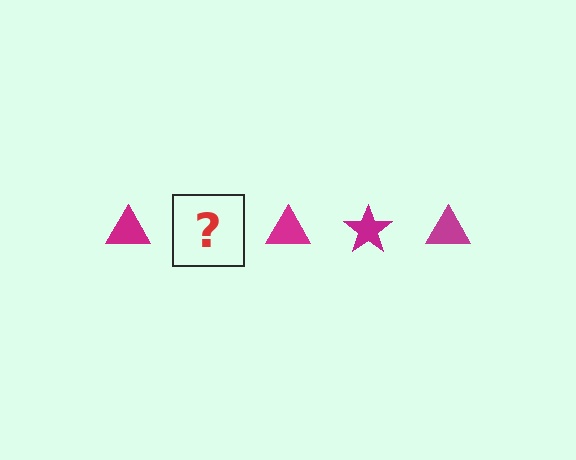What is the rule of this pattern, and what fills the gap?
The rule is that the pattern cycles through triangle, star shapes in magenta. The gap should be filled with a magenta star.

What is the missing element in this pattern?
The missing element is a magenta star.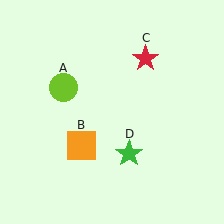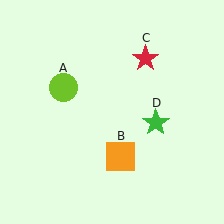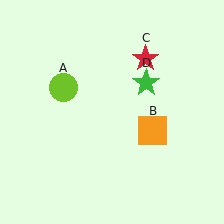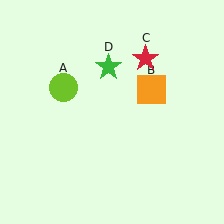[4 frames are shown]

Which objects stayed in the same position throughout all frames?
Lime circle (object A) and red star (object C) remained stationary.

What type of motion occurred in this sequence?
The orange square (object B), green star (object D) rotated counterclockwise around the center of the scene.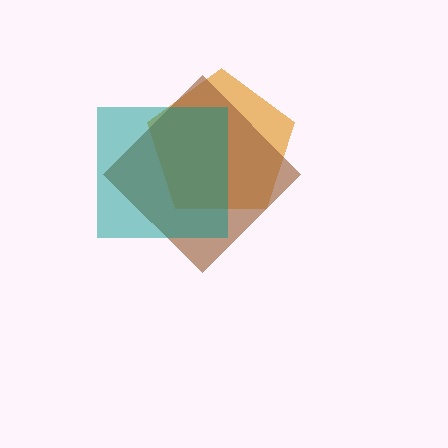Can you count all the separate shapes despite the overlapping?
Yes, there are 3 separate shapes.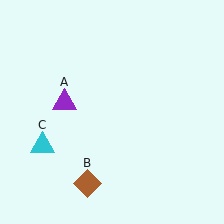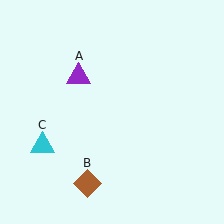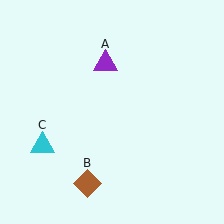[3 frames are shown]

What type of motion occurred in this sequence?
The purple triangle (object A) rotated clockwise around the center of the scene.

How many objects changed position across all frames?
1 object changed position: purple triangle (object A).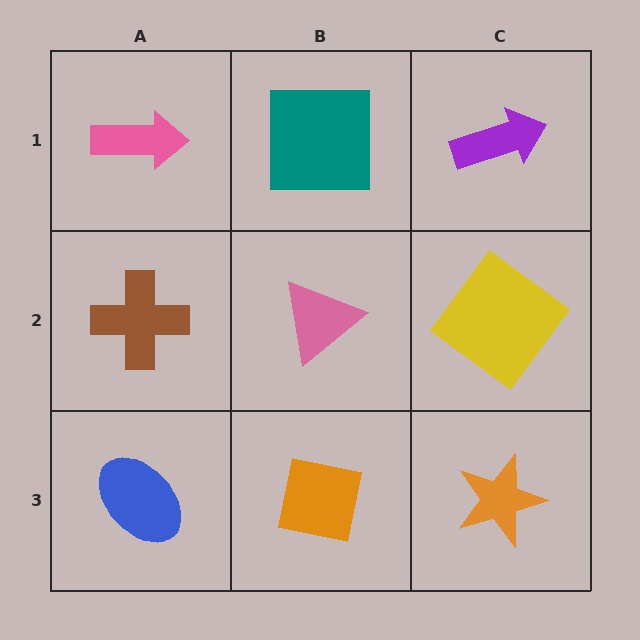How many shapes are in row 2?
3 shapes.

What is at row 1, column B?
A teal square.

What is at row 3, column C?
An orange star.